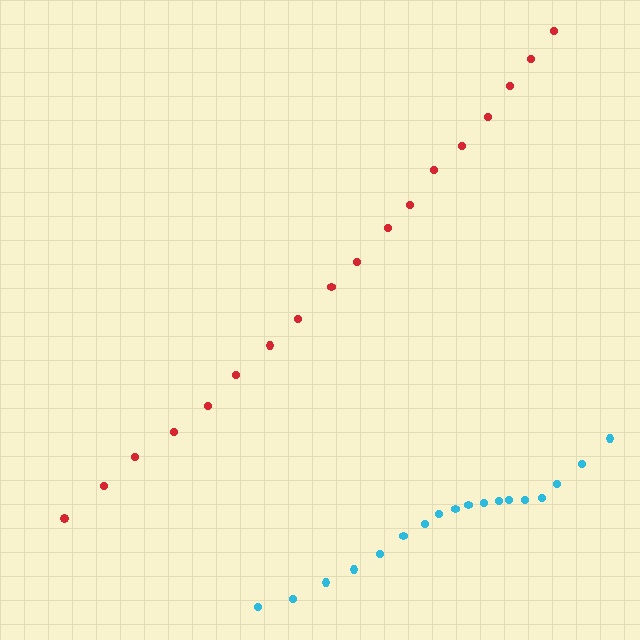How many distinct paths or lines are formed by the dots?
There are 2 distinct paths.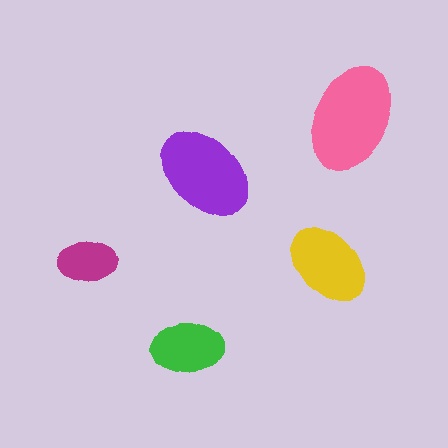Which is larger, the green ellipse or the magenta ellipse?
The green one.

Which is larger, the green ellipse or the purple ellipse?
The purple one.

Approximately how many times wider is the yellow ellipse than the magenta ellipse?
About 1.5 times wider.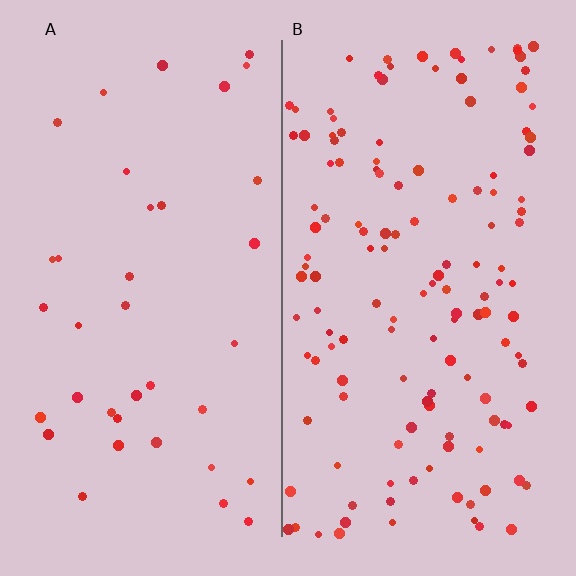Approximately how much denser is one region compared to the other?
Approximately 3.7× — region B over region A.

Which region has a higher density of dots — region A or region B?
B (the right).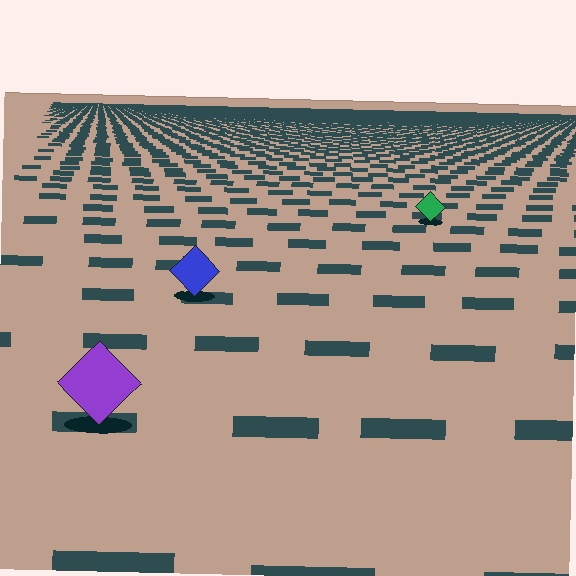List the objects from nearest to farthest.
From nearest to farthest: the purple diamond, the blue diamond, the green diamond.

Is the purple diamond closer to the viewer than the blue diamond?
Yes. The purple diamond is closer — you can tell from the texture gradient: the ground texture is coarser near it.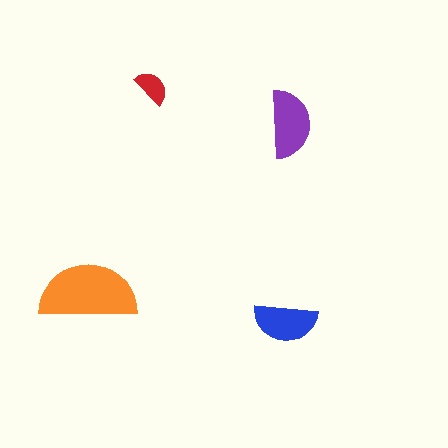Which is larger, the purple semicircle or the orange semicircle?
The orange one.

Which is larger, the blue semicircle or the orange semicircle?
The orange one.